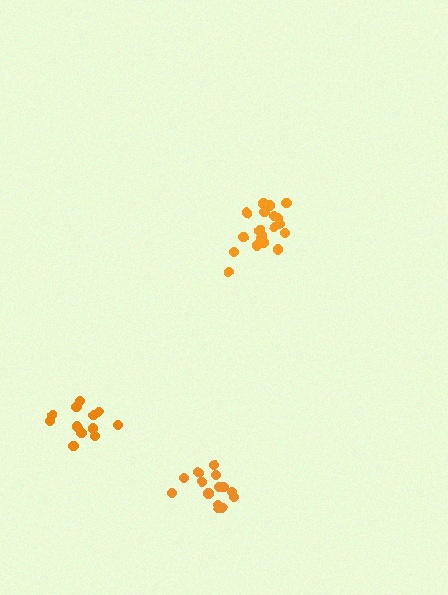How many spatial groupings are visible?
There are 3 spatial groupings.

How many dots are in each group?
Group 1: 14 dots, Group 2: 14 dots, Group 3: 20 dots (48 total).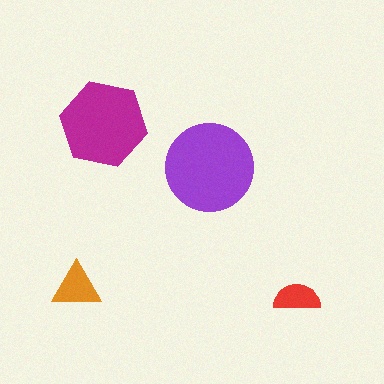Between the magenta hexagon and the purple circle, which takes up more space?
The purple circle.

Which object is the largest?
The purple circle.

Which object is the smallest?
The red semicircle.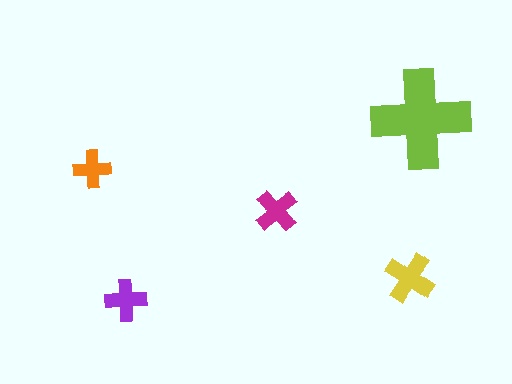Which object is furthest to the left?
The orange cross is leftmost.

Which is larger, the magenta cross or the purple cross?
The magenta one.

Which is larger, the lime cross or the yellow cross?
The lime one.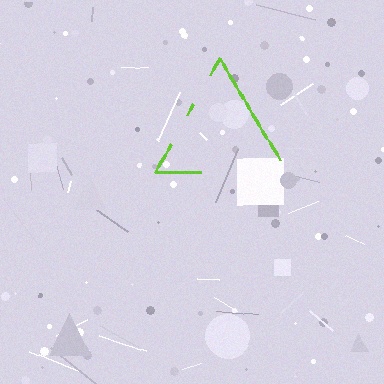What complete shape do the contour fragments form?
The contour fragments form a triangle.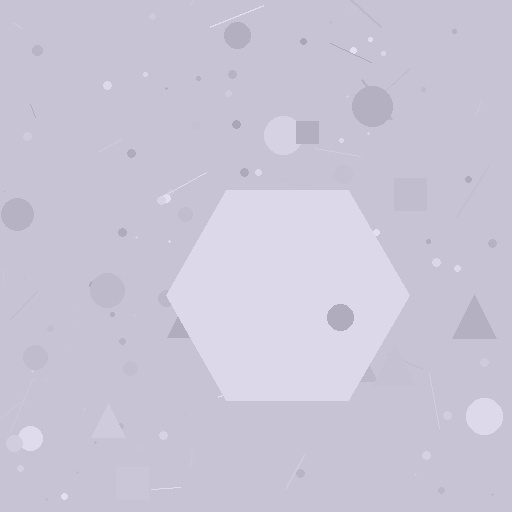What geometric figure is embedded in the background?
A hexagon is embedded in the background.